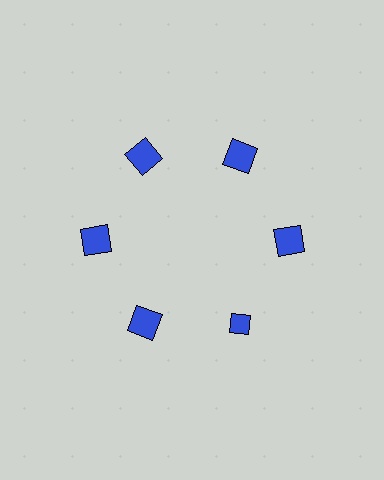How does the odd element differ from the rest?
It has a different shape: diamond instead of square.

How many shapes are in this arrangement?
There are 6 shapes arranged in a ring pattern.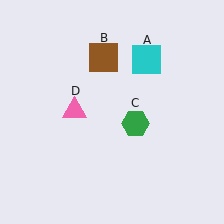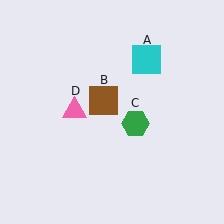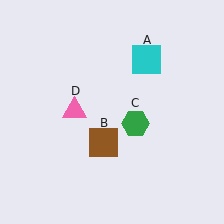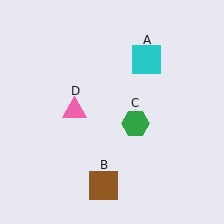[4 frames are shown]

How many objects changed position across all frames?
1 object changed position: brown square (object B).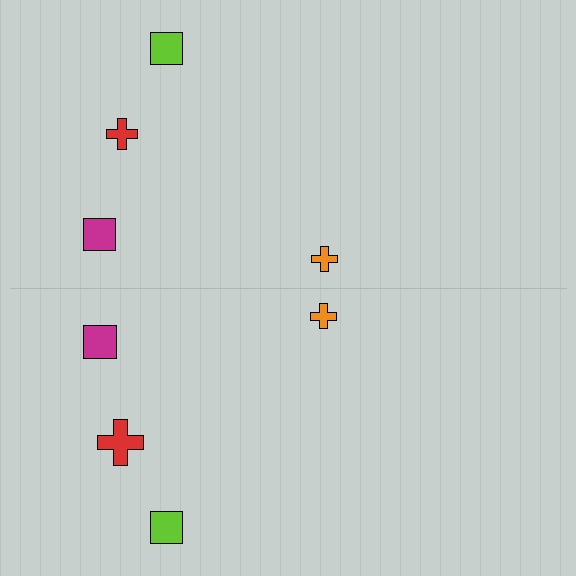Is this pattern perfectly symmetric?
No, the pattern is not perfectly symmetric. The red cross on the bottom side has a different size than its mirror counterpart.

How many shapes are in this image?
There are 8 shapes in this image.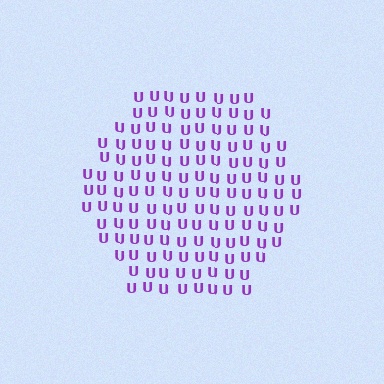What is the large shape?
The large shape is a hexagon.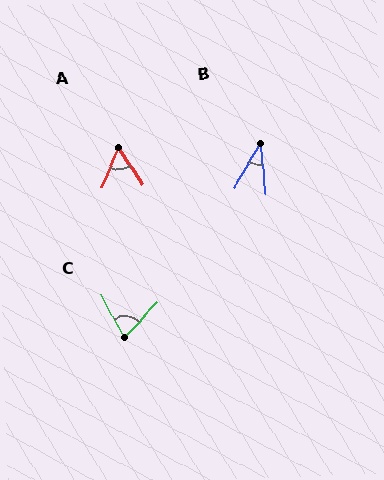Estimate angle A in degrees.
Approximately 57 degrees.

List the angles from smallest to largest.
B (36°), A (57°), C (71°).